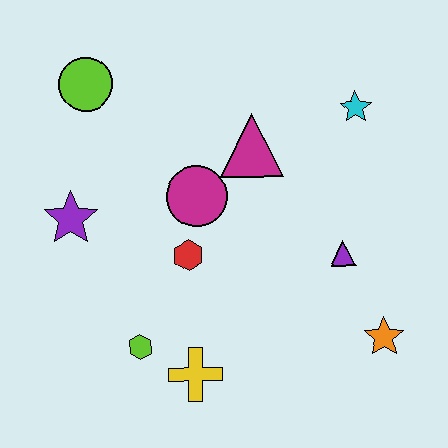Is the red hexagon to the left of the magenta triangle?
Yes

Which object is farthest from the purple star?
The orange star is farthest from the purple star.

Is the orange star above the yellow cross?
Yes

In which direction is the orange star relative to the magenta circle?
The orange star is to the right of the magenta circle.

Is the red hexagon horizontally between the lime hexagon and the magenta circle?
Yes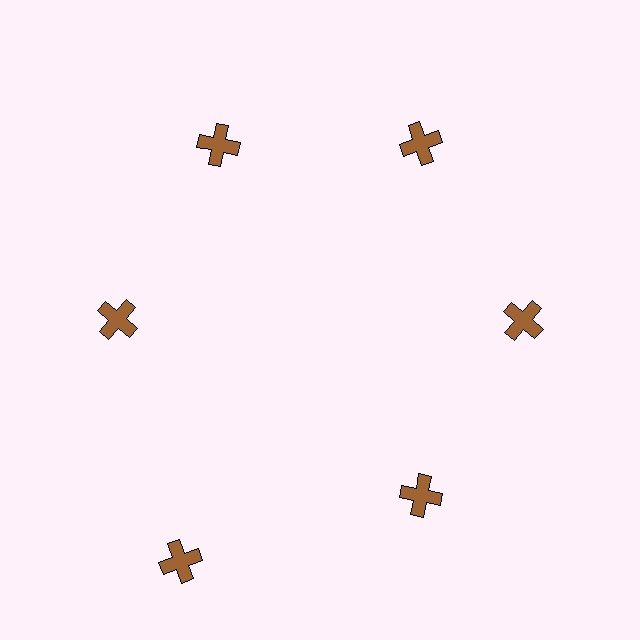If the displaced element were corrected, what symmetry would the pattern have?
It would have 6-fold rotational symmetry — the pattern would map onto itself every 60 degrees.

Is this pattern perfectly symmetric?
No. The 6 brown crosses are arranged in a ring, but one element near the 7 o'clock position is pushed outward from the center, breaking the 6-fold rotational symmetry.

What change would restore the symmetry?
The symmetry would be restored by moving it inward, back onto the ring so that all 6 crosses sit at equal angles and equal distance from the center.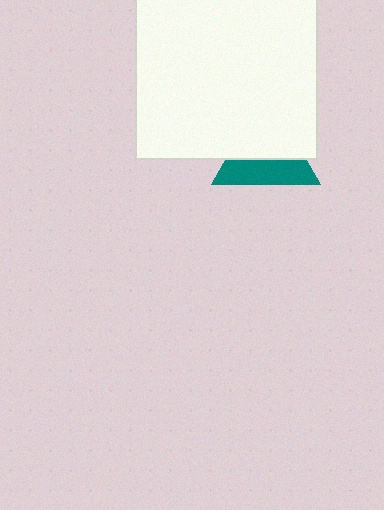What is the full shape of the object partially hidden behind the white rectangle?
The partially hidden object is a teal triangle.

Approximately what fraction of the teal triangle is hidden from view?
Roughly 53% of the teal triangle is hidden behind the white rectangle.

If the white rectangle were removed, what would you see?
You would see the complete teal triangle.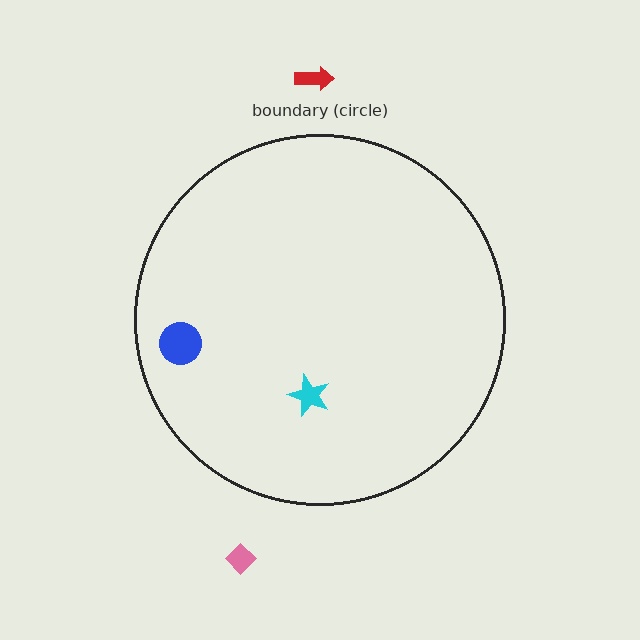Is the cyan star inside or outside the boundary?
Inside.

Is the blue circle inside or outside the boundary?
Inside.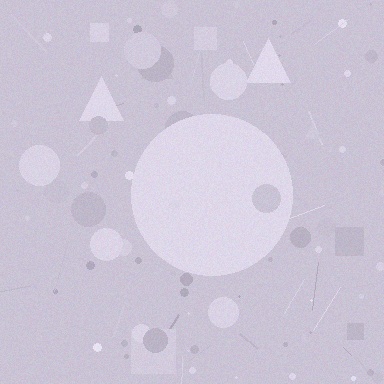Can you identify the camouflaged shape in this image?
The camouflaged shape is a circle.